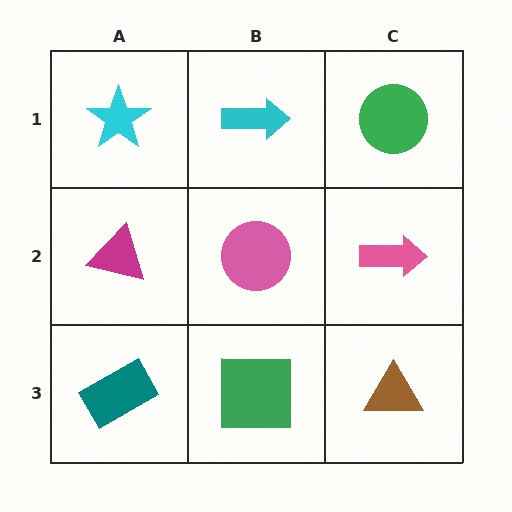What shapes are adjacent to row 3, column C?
A pink arrow (row 2, column C), a green square (row 3, column B).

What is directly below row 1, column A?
A magenta triangle.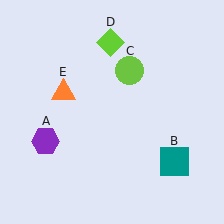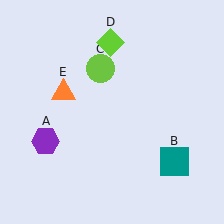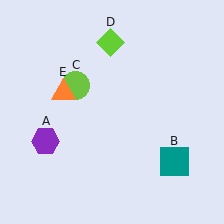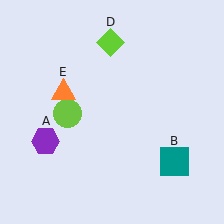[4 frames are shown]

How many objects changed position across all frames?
1 object changed position: lime circle (object C).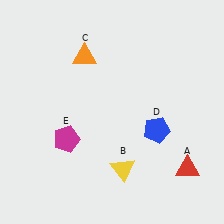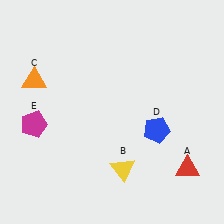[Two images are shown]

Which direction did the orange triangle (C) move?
The orange triangle (C) moved left.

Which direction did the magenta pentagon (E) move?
The magenta pentagon (E) moved left.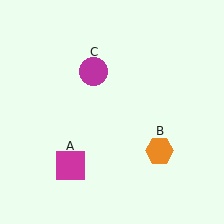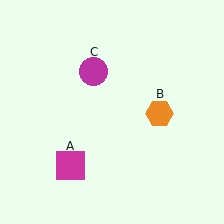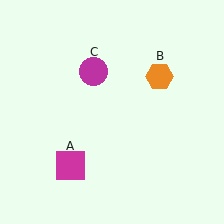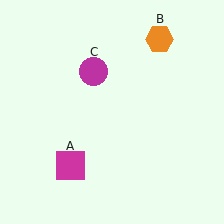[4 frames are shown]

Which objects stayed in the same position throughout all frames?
Magenta square (object A) and magenta circle (object C) remained stationary.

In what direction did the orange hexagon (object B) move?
The orange hexagon (object B) moved up.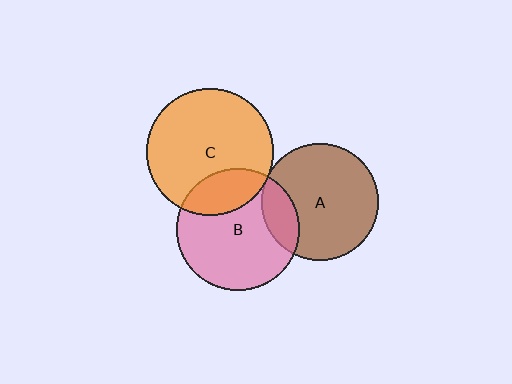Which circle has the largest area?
Circle C (orange).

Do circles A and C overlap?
Yes.